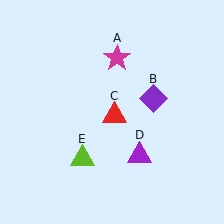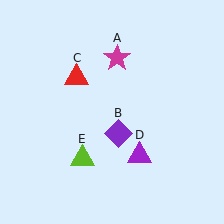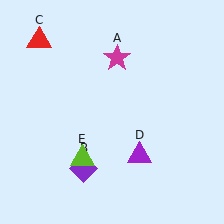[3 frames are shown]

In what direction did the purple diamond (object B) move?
The purple diamond (object B) moved down and to the left.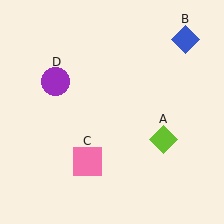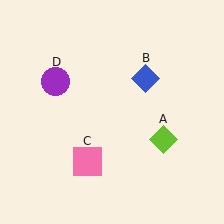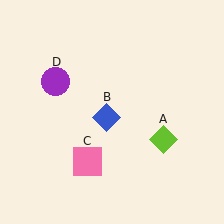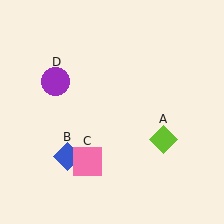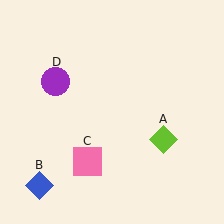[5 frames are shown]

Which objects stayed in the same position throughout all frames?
Lime diamond (object A) and pink square (object C) and purple circle (object D) remained stationary.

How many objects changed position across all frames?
1 object changed position: blue diamond (object B).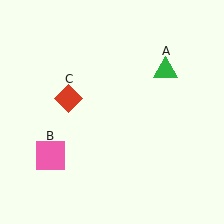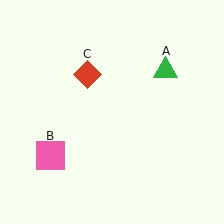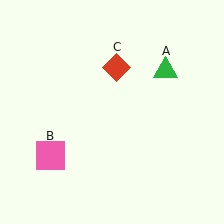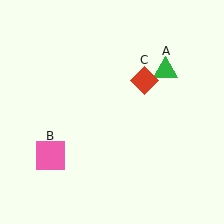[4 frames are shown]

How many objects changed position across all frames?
1 object changed position: red diamond (object C).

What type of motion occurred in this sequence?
The red diamond (object C) rotated clockwise around the center of the scene.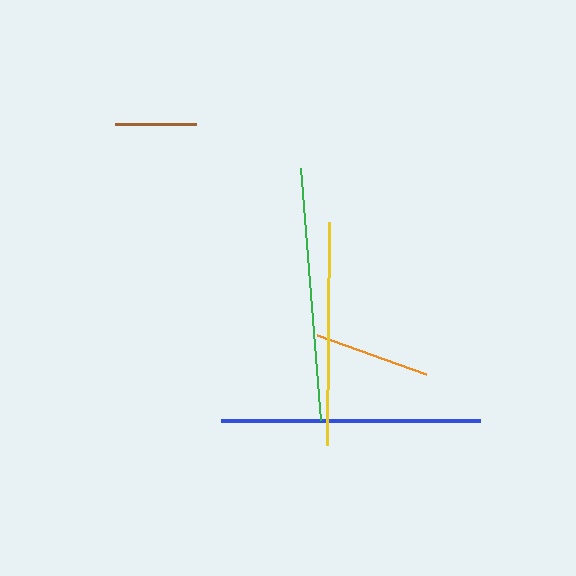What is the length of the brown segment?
The brown segment is approximately 81 pixels long.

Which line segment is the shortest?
The brown line is the shortest at approximately 81 pixels.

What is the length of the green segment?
The green segment is approximately 254 pixels long.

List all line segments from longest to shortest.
From longest to shortest: blue, green, yellow, orange, brown.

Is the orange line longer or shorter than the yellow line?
The yellow line is longer than the orange line.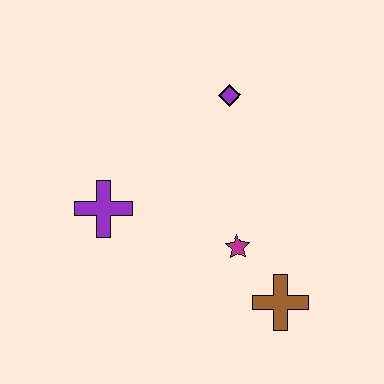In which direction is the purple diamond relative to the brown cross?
The purple diamond is above the brown cross.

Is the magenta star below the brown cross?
No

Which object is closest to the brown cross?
The magenta star is closest to the brown cross.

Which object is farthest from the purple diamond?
The brown cross is farthest from the purple diamond.